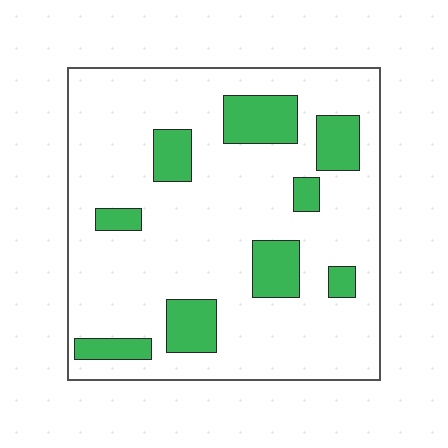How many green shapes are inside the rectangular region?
9.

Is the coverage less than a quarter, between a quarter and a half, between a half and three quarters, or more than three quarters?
Less than a quarter.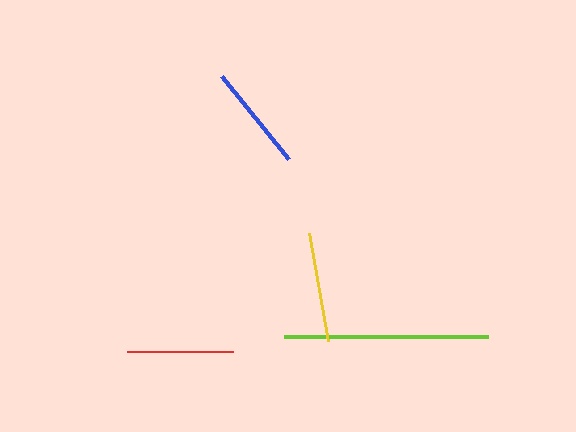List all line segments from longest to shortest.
From longest to shortest: lime, yellow, red, blue.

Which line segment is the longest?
The lime line is the longest at approximately 204 pixels.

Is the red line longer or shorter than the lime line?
The lime line is longer than the red line.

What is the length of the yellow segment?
The yellow segment is approximately 110 pixels long.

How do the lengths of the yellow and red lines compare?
The yellow and red lines are approximately the same length.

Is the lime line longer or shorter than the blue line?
The lime line is longer than the blue line.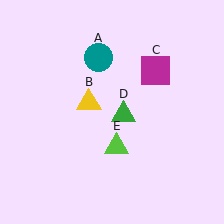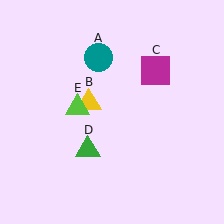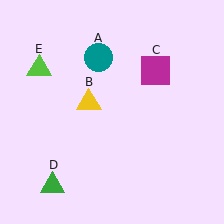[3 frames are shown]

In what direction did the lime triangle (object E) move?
The lime triangle (object E) moved up and to the left.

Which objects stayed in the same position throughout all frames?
Teal circle (object A) and yellow triangle (object B) and magenta square (object C) remained stationary.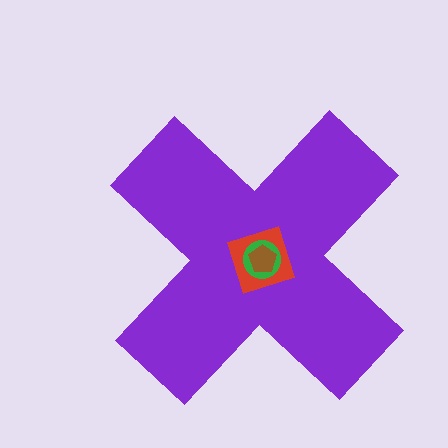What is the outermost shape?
The purple cross.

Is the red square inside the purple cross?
Yes.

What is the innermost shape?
The brown pentagon.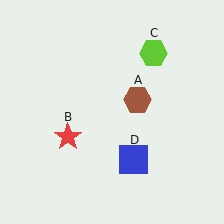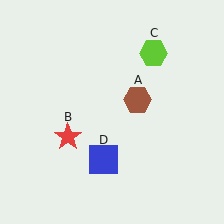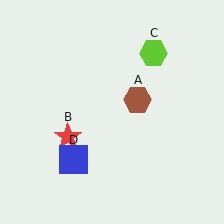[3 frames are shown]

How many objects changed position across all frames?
1 object changed position: blue square (object D).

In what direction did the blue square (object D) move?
The blue square (object D) moved left.